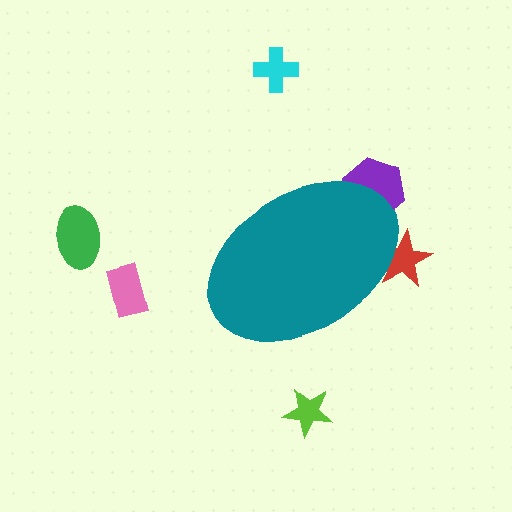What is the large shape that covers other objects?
A teal ellipse.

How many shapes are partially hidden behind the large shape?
2 shapes are partially hidden.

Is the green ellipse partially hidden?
No, the green ellipse is fully visible.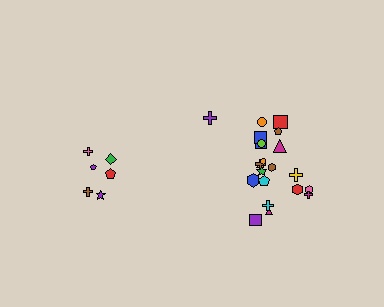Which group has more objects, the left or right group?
The right group.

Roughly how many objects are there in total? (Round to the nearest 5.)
Roughly 30 objects in total.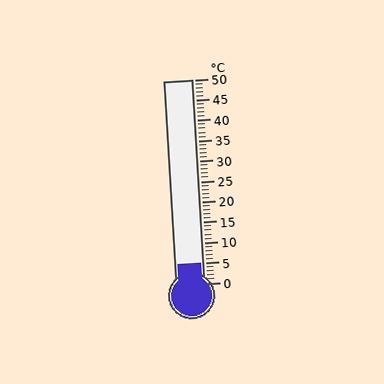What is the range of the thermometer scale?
The thermometer scale ranges from 0°C to 50°C.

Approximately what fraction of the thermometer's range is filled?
The thermometer is filled to approximately 10% of its range.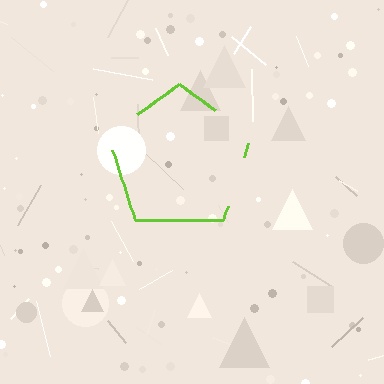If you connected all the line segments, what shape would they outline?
They would outline a pentagon.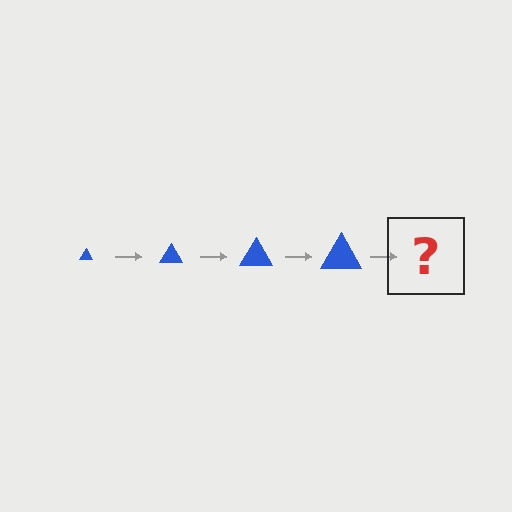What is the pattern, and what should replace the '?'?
The pattern is that the triangle gets progressively larger each step. The '?' should be a blue triangle, larger than the previous one.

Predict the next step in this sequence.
The next step is a blue triangle, larger than the previous one.